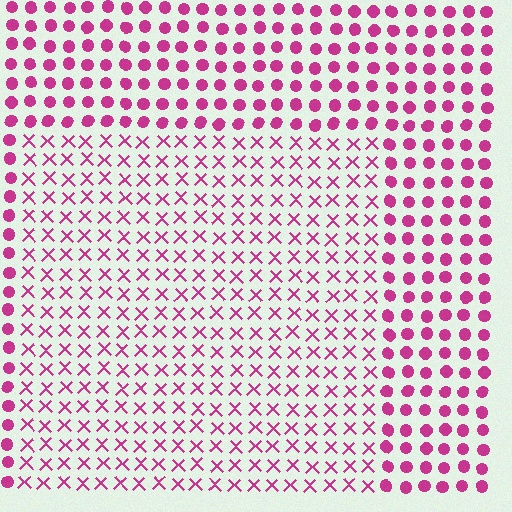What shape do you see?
I see a rectangle.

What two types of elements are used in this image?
The image uses X marks inside the rectangle region and circles outside it.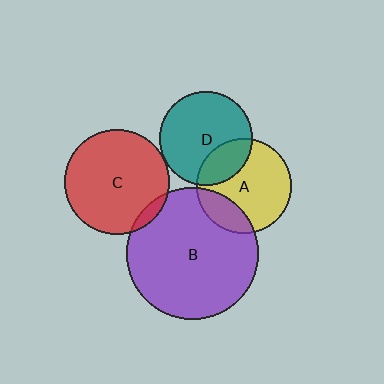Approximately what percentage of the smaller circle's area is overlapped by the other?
Approximately 5%.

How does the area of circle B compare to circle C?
Approximately 1.6 times.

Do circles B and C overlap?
Yes.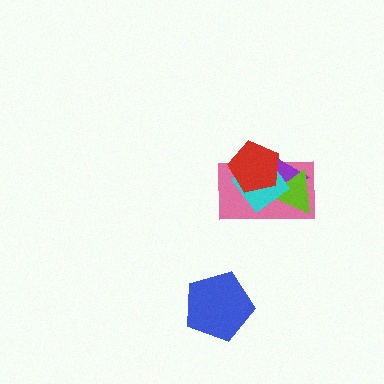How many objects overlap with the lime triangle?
4 objects overlap with the lime triangle.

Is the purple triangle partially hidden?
Yes, it is partially covered by another shape.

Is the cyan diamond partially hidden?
Yes, it is partially covered by another shape.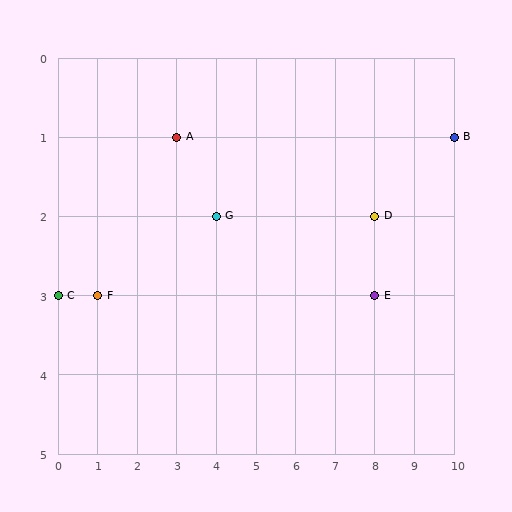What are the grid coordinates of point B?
Point B is at grid coordinates (10, 1).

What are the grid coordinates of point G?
Point G is at grid coordinates (4, 2).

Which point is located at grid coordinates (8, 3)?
Point E is at (8, 3).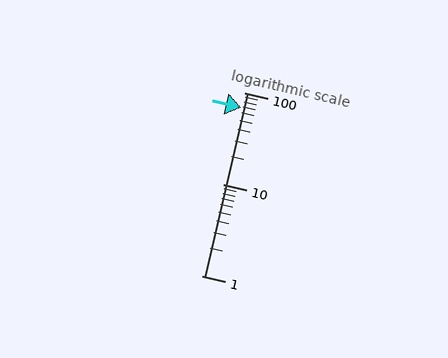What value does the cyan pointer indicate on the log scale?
The pointer indicates approximately 69.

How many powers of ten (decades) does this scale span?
The scale spans 2 decades, from 1 to 100.